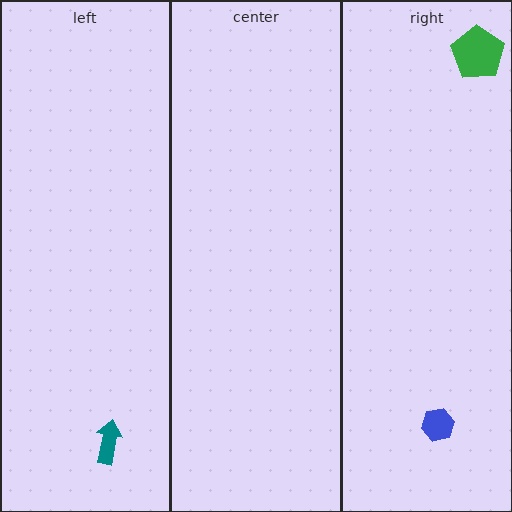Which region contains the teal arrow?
The left region.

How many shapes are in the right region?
2.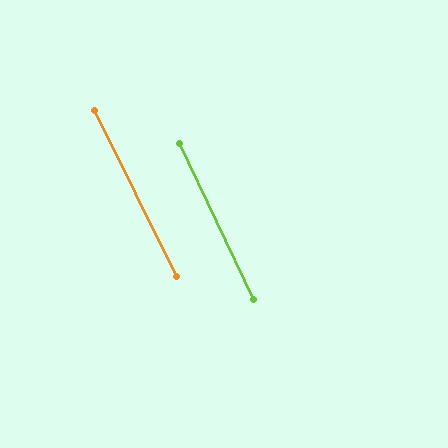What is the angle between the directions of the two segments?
Approximately 1 degree.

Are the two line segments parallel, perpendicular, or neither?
Parallel — their directions differ by only 0.9°.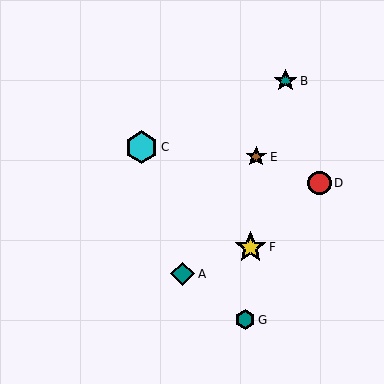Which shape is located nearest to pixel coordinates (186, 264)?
The teal diamond (labeled A) at (183, 274) is nearest to that location.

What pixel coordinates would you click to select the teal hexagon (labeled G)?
Click at (245, 320) to select the teal hexagon G.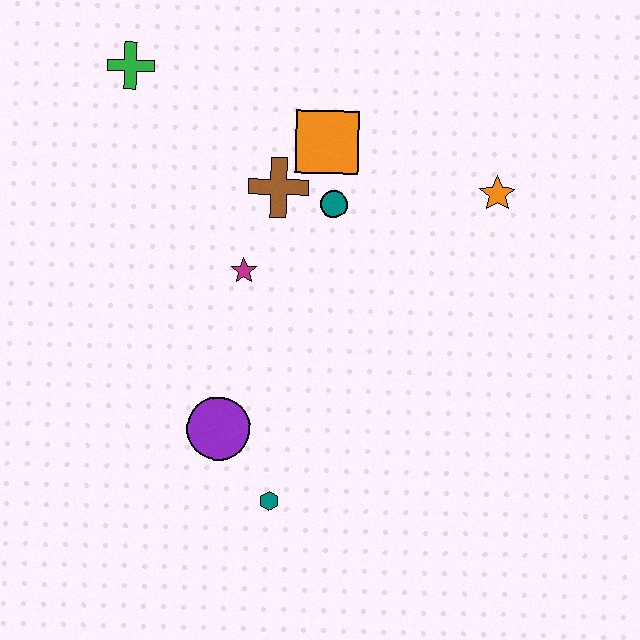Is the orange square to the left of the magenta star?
No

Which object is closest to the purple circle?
The teal hexagon is closest to the purple circle.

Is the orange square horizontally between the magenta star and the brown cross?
No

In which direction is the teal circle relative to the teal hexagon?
The teal circle is above the teal hexagon.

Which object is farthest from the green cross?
The teal hexagon is farthest from the green cross.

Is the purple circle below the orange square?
Yes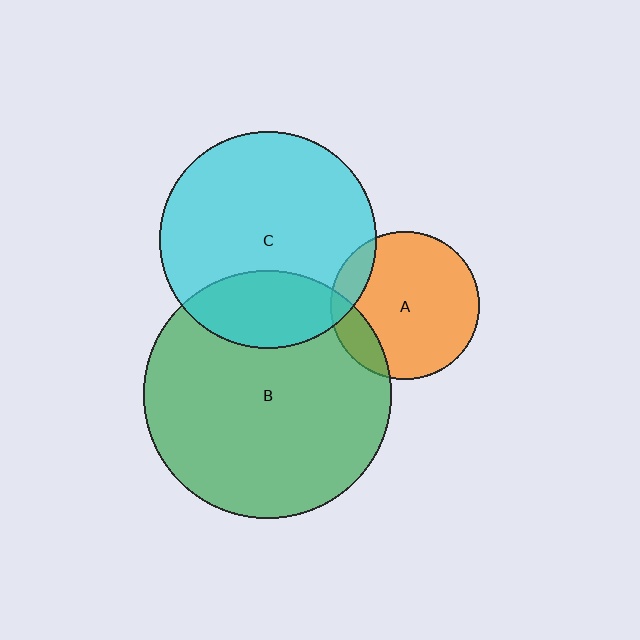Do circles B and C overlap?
Yes.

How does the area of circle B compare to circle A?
Approximately 2.8 times.